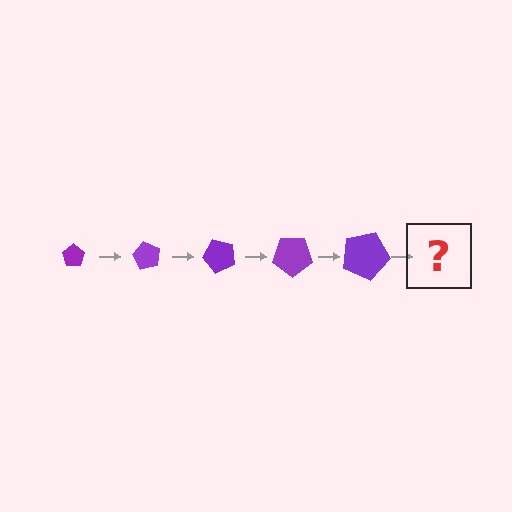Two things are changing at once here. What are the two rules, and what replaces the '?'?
The two rules are that the pentagon grows larger each step and it rotates 60 degrees each step. The '?' should be a pentagon, larger than the previous one and rotated 300 degrees from the start.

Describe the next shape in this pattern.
It should be a pentagon, larger than the previous one and rotated 300 degrees from the start.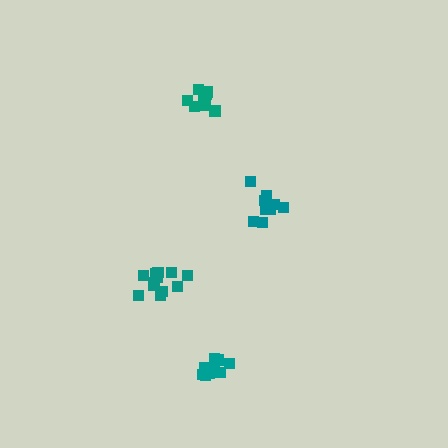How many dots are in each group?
Group 1: 10 dots, Group 2: 11 dots, Group 3: 9 dots, Group 4: 12 dots (42 total).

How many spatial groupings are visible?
There are 4 spatial groupings.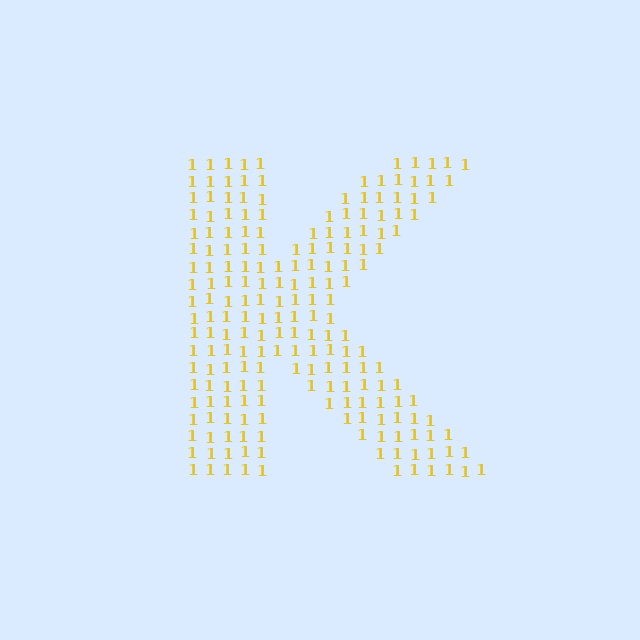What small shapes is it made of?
It is made of small digit 1's.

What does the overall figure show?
The overall figure shows the letter K.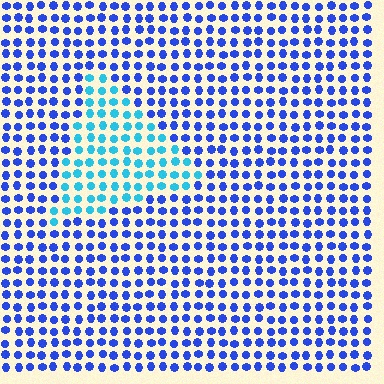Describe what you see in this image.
The image is filled with small blue elements in a uniform arrangement. A triangle-shaped region is visible where the elements are tinted to a slightly different hue, forming a subtle color boundary.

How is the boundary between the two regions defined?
The boundary is defined purely by a slight shift in hue (about 40 degrees). Spacing, size, and orientation are identical on both sides.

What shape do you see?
I see a triangle.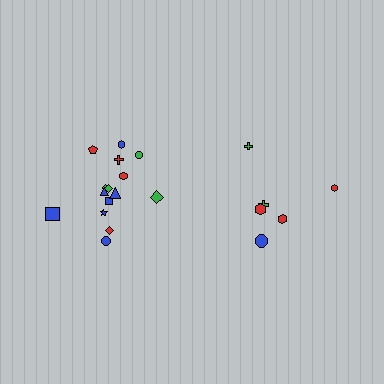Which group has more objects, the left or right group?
The left group.